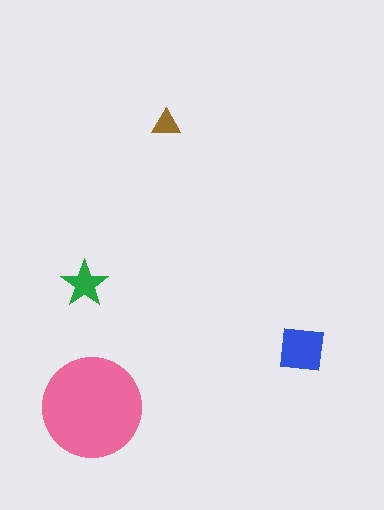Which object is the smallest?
The brown triangle.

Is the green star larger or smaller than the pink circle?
Smaller.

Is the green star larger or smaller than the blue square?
Smaller.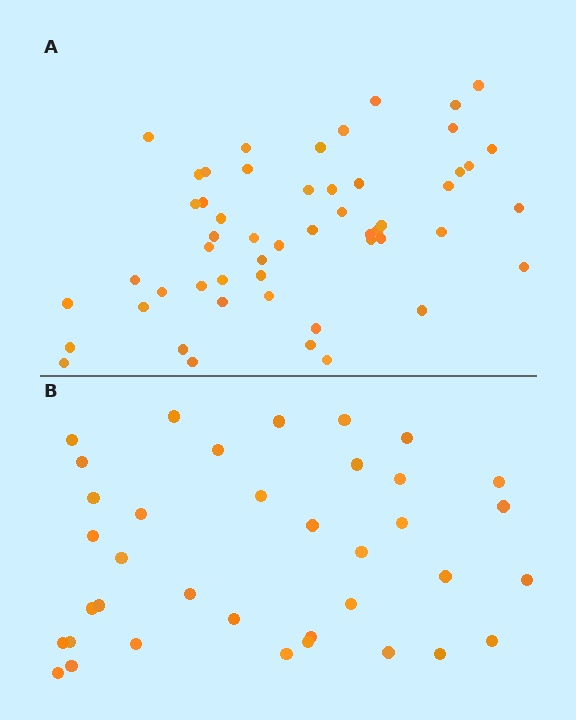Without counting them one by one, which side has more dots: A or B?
Region A (the top region) has more dots.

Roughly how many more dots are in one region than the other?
Region A has approximately 15 more dots than region B.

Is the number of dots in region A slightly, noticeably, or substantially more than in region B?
Region A has noticeably more, but not dramatically so. The ratio is roughly 1.4 to 1.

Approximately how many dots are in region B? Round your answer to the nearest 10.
About 40 dots. (The exact count is 37, which rounds to 40.)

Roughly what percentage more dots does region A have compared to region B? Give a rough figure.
About 45% more.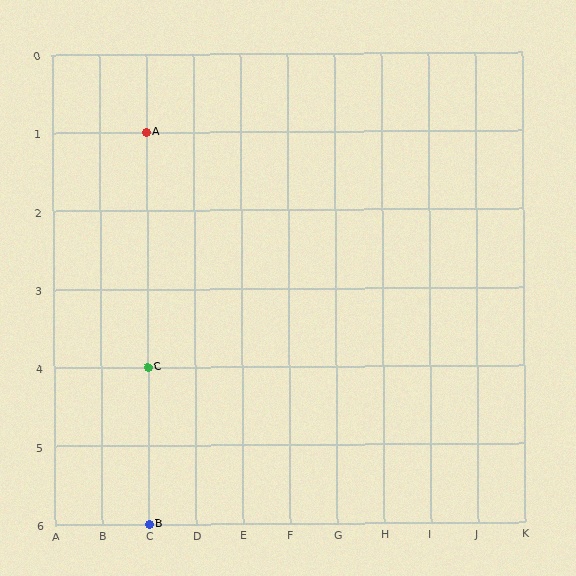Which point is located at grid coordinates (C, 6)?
Point B is at (C, 6).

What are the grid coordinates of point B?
Point B is at grid coordinates (C, 6).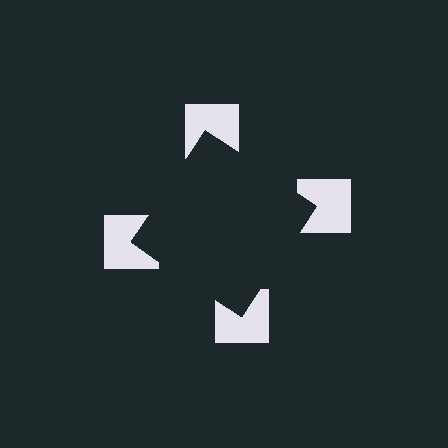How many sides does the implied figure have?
4 sides.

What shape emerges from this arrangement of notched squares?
An illusory square — its edges are inferred from the aligned wedge cuts in the notched squares, not physically drawn.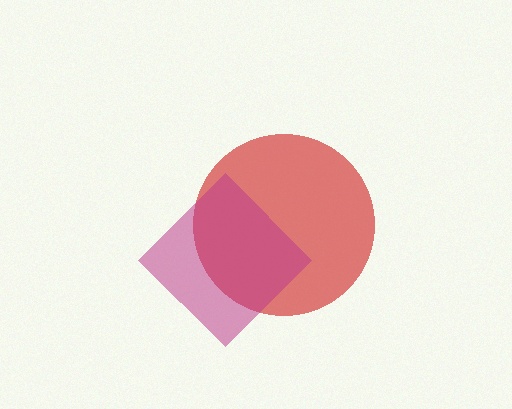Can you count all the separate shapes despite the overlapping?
Yes, there are 2 separate shapes.